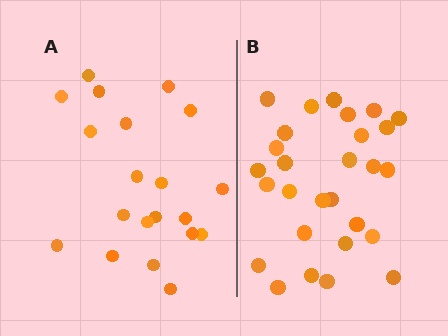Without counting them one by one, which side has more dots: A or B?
Region B (the right region) has more dots.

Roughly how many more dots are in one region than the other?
Region B has roughly 8 or so more dots than region A.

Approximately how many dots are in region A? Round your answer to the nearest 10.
About 20 dots.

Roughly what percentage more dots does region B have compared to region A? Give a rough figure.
About 40% more.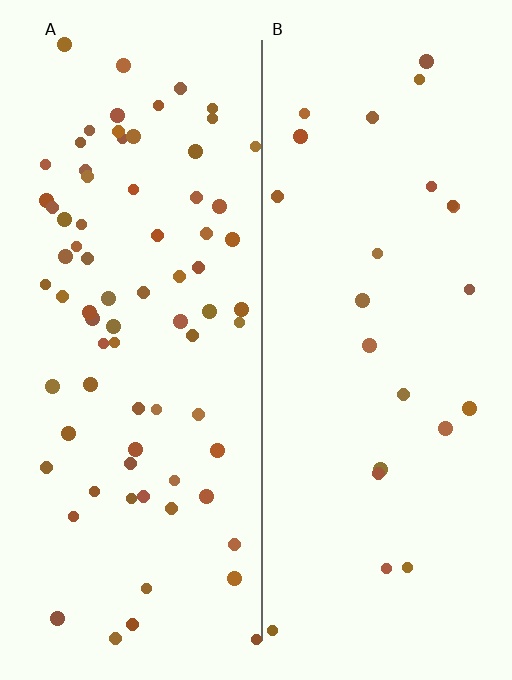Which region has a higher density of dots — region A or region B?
A (the left).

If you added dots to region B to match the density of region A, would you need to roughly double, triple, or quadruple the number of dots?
Approximately triple.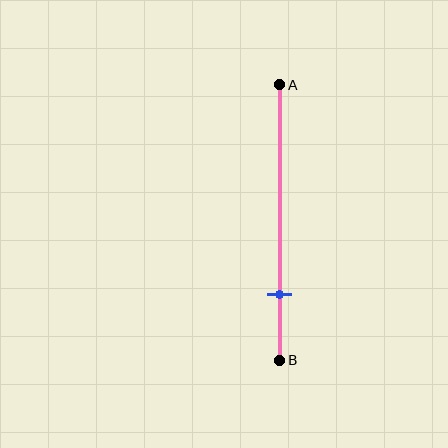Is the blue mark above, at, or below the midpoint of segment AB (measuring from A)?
The blue mark is below the midpoint of segment AB.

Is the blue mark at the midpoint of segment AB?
No, the mark is at about 75% from A, not at the 50% midpoint.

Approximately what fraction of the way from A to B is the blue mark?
The blue mark is approximately 75% of the way from A to B.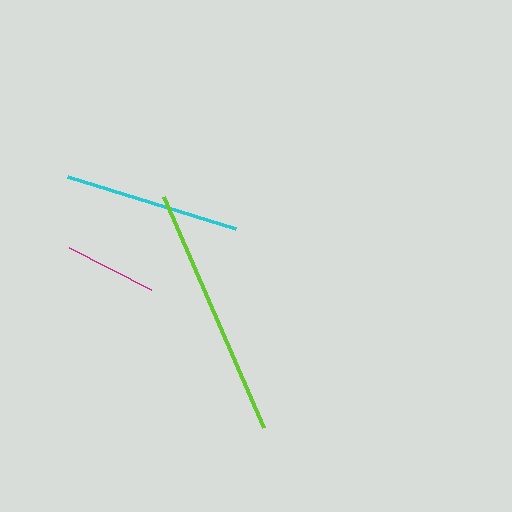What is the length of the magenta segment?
The magenta segment is approximately 92 pixels long.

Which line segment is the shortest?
The magenta line is the shortest at approximately 92 pixels.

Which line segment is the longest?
The lime line is the longest at approximately 251 pixels.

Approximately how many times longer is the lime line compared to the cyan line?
The lime line is approximately 1.4 times the length of the cyan line.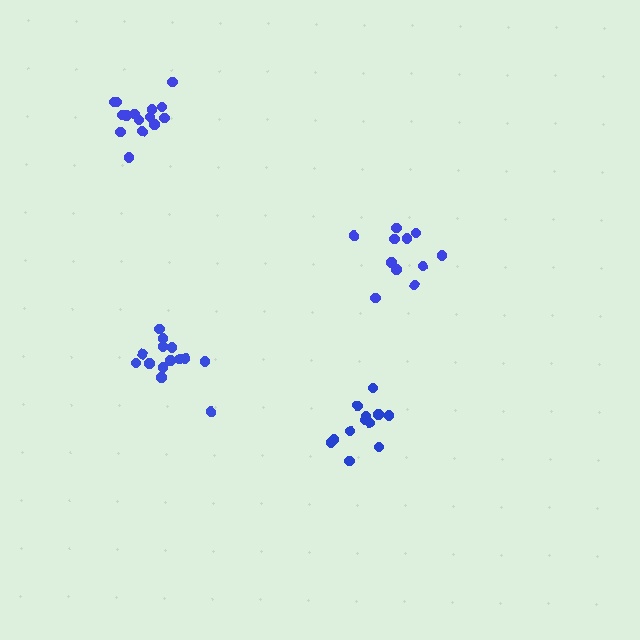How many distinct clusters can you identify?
There are 4 distinct clusters.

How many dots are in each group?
Group 1: 11 dots, Group 2: 12 dots, Group 3: 14 dots, Group 4: 15 dots (52 total).